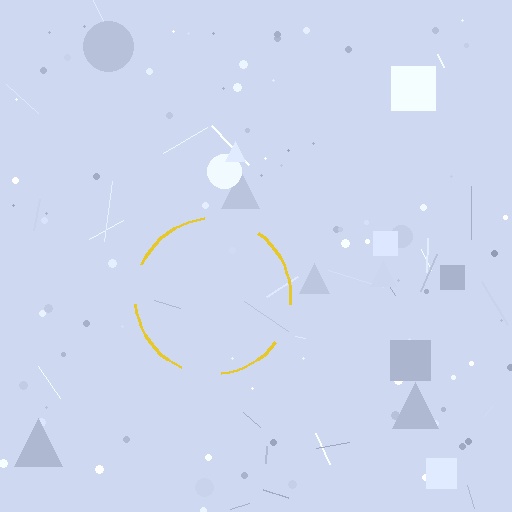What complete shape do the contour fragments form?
The contour fragments form a circle.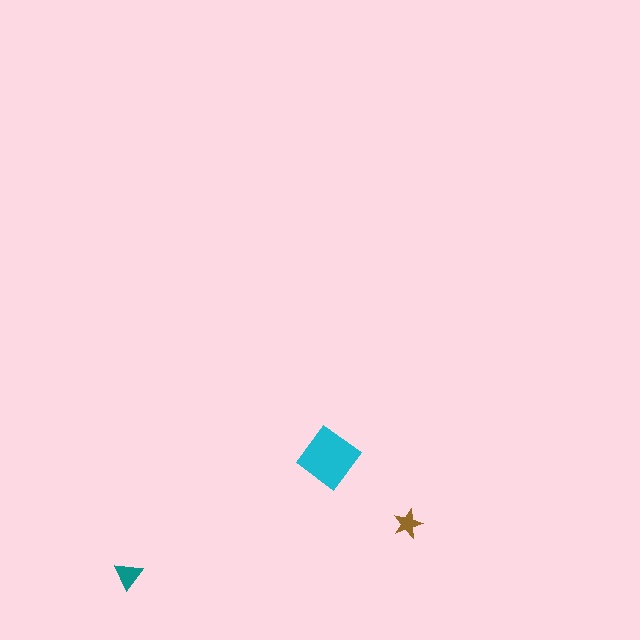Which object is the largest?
The cyan diamond.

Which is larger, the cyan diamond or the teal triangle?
The cyan diamond.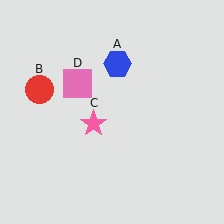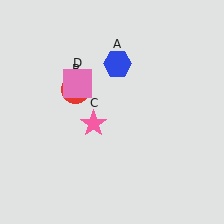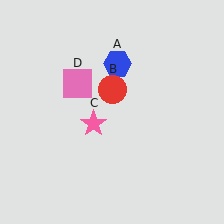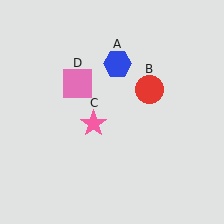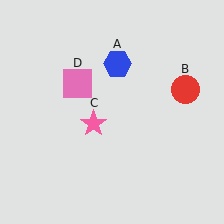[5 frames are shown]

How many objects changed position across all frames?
1 object changed position: red circle (object B).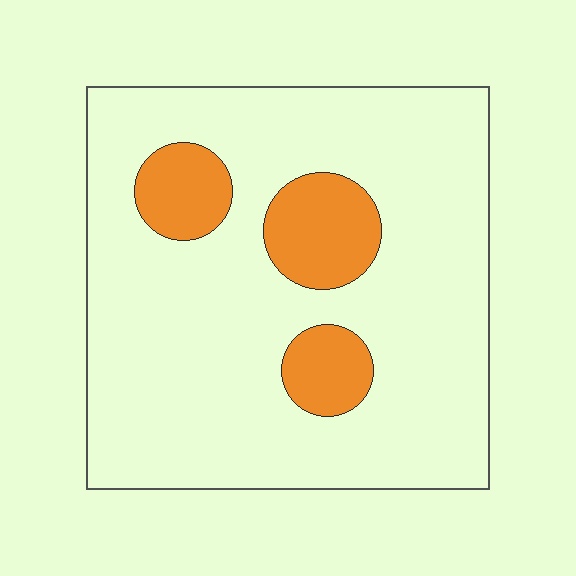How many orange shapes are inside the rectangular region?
3.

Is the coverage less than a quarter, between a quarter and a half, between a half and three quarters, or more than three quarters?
Less than a quarter.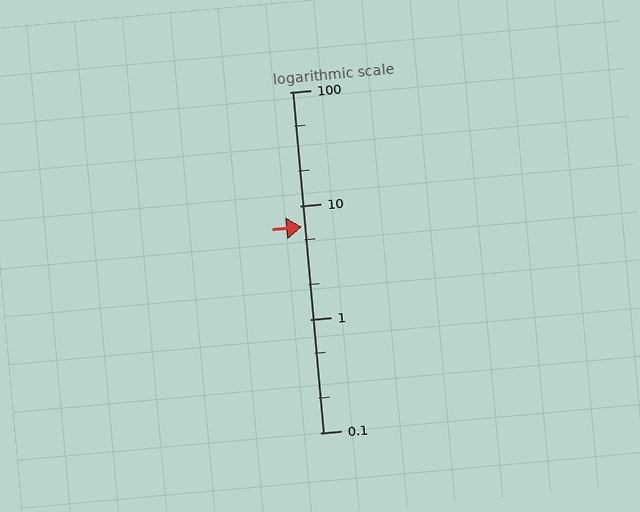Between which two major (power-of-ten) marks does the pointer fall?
The pointer is between 1 and 10.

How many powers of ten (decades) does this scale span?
The scale spans 3 decades, from 0.1 to 100.